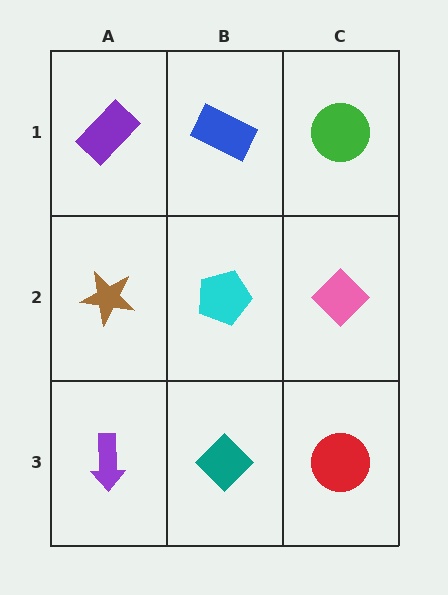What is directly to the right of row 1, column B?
A green circle.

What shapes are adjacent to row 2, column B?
A blue rectangle (row 1, column B), a teal diamond (row 3, column B), a brown star (row 2, column A), a pink diamond (row 2, column C).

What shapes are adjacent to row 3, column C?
A pink diamond (row 2, column C), a teal diamond (row 3, column B).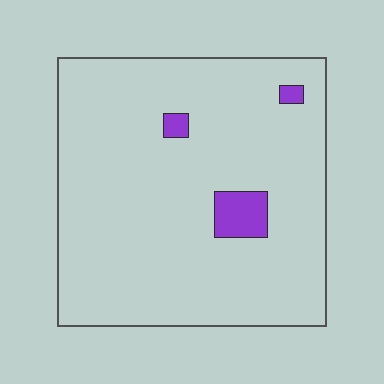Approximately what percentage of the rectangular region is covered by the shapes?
Approximately 5%.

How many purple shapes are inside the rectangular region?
3.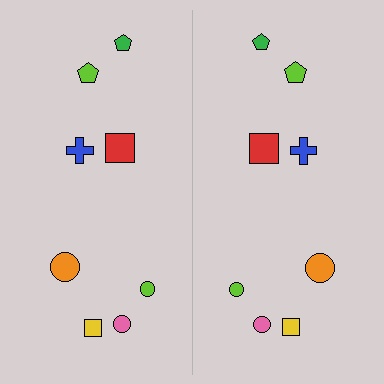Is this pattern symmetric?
Yes, this pattern has bilateral (reflection) symmetry.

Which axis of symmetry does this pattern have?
The pattern has a vertical axis of symmetry running through the center of the image.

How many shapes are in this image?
There are 16 shapes in this image.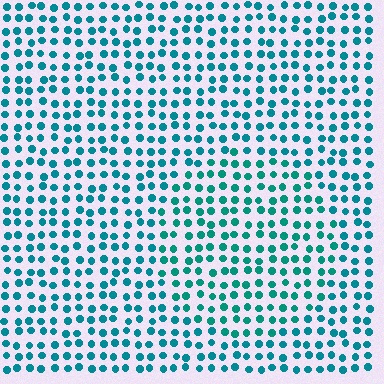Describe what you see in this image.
The image is filled with small teal elements in a uniform arrangement. A circle-shaped region is visible where the elements are tinted to a slightly different hue, forming a subtle color boundary.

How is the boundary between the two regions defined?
The boundary is defined purely by a slight shift in hue (about 15 degrees). Spacing, size, and orientation are identical on both sides.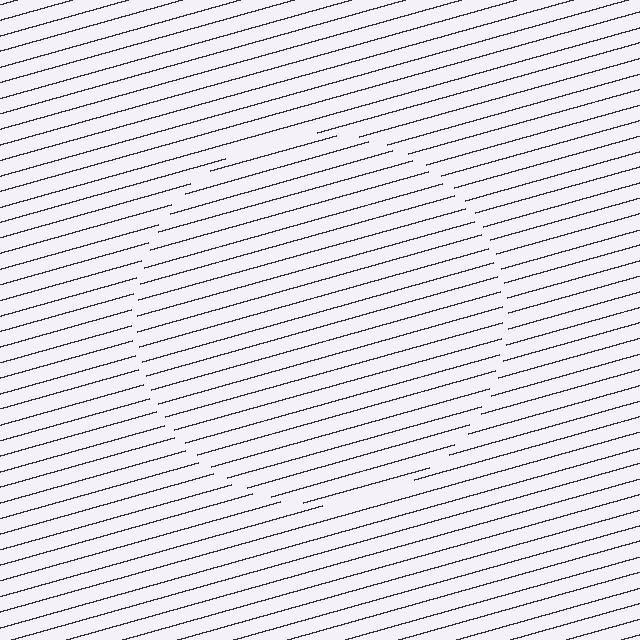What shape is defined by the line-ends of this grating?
An illusory circle. The interior of the shape contains the same grating, shifted by half a period — the contour is defined by the phase discontinuity where line-ends from the inner and outer gratings abut.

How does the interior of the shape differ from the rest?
The interior of the shape contains the same grating, shifted by half a period — the contour is defined by the phase discontinuity where line-ends from the inner and outer gratings abut.